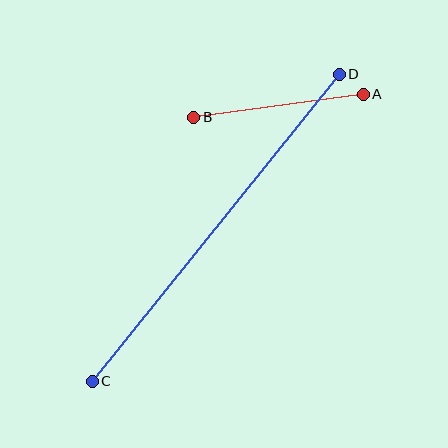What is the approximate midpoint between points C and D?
The midpoint is at approximately (216, 228) pixels.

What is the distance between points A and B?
The distance is approximately 171 pixels.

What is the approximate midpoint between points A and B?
The midpoint is at approximately (278, 106) pixels.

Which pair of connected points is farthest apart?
Points C and D are farthest apart.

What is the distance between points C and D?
The distance is approximately 394 pixels.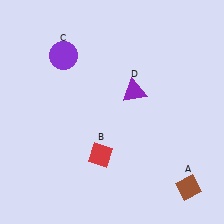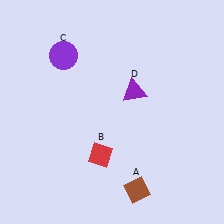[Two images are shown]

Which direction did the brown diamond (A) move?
The brown diamond (A) moved left.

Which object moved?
The brown diamond (A) moved left.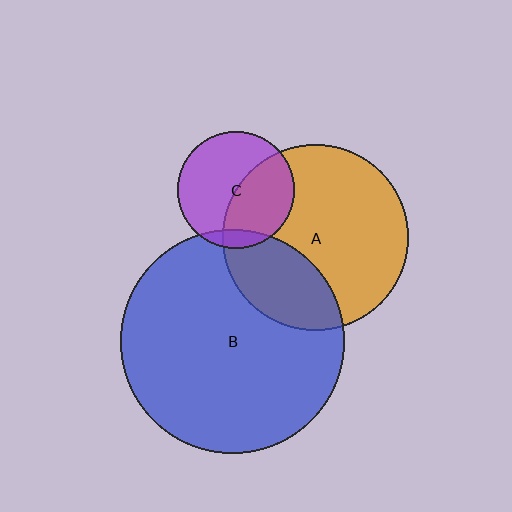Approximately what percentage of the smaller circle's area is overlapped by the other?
Approximately 30%.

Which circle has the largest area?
Circle B (blue).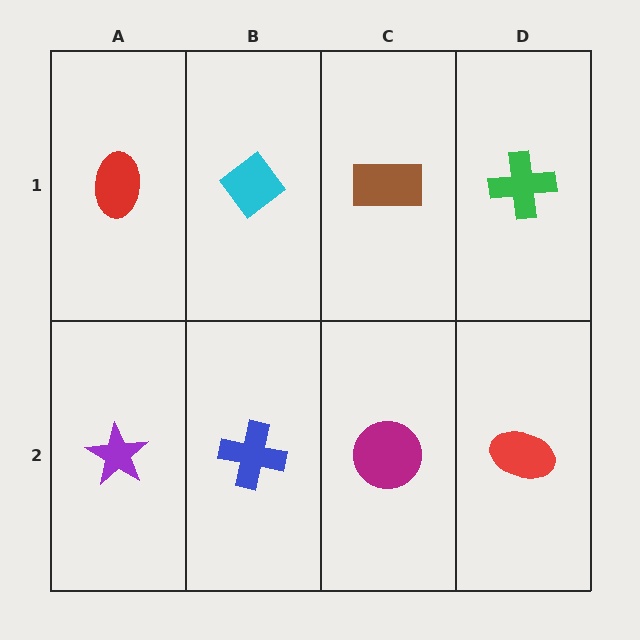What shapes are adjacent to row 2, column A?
A red ellipse (row 1, column A), a blue cross (row 2, column B).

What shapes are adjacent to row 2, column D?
A green cross (row 1, column D), a magenta circle (row 2, column C).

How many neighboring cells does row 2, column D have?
2.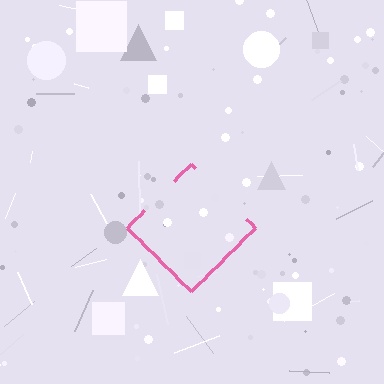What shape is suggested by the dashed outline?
The dashed outline suggests a diamond.